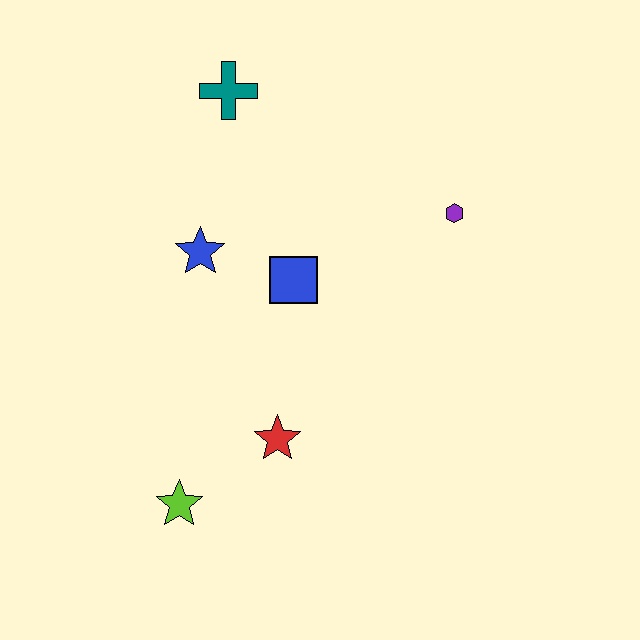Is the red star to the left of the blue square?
Yes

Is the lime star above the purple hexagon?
No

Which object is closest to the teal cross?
The blue star is closest to the teal cross.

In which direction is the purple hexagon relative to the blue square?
The purple hexagon is to the right of the blue square.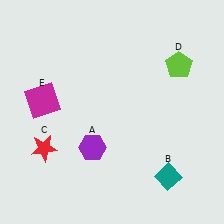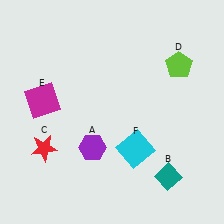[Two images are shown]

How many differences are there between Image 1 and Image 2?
There is 1 difference between the two images.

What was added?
A cyan square (F) was added in Image 2.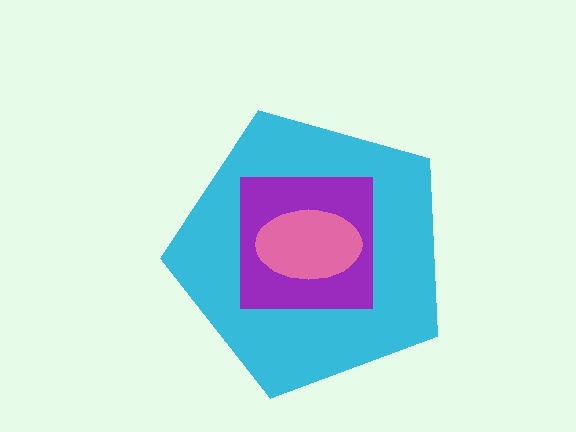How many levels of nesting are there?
3.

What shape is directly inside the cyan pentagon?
The purple square.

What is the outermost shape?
The cyan pentagon.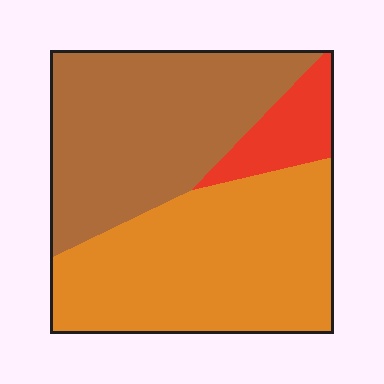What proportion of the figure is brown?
Brown covers about 40% of the figure.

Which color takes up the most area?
Orange, at roughly 50%.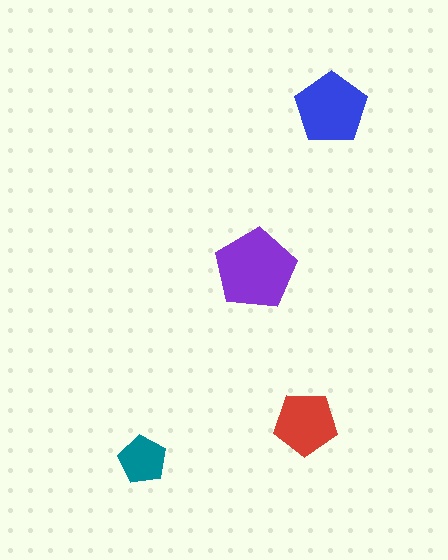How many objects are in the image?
There are 4 objects in the image.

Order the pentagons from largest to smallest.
the purple one, the blue one, the red one, the teal one.